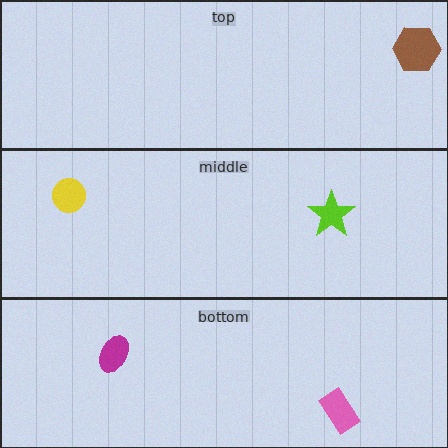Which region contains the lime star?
The middle region.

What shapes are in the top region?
The brown hexagon.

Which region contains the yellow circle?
The middle region.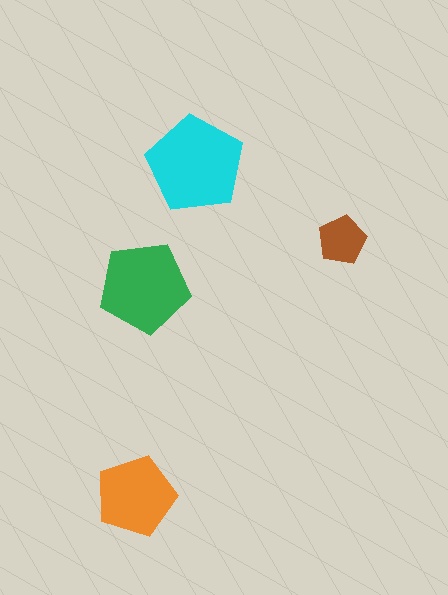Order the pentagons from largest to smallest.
the cyan one, the green one, the orange one, the brown one.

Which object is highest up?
The cyan pentagon is topmost.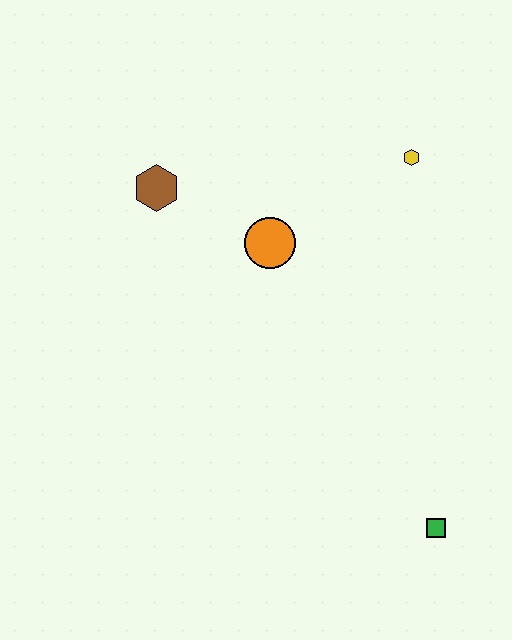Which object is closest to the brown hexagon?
The orange circle is closest to the brown hexagon.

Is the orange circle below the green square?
No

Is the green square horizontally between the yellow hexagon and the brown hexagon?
No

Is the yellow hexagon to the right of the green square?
No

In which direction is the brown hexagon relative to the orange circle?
The brown hexagon is to the left of the orange circle.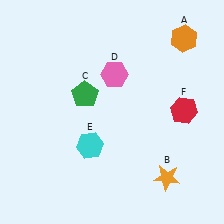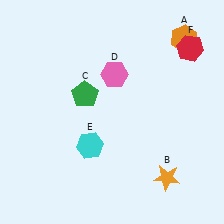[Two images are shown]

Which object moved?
The red hexagon (F) moved up.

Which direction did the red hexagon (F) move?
The red hexagon (F) moved up.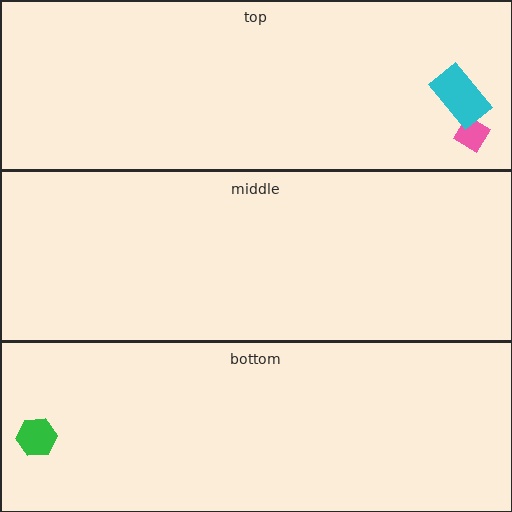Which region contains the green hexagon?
The bottom region.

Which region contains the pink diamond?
The top region.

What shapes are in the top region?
The pink diamond, the cyan rectangle.